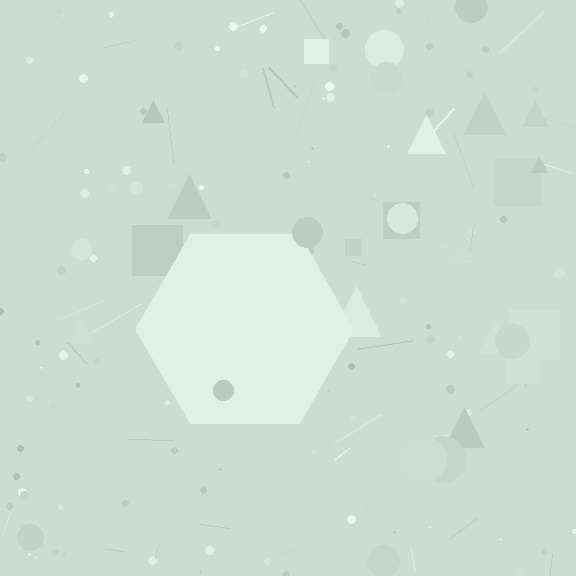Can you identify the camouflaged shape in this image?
The camouflaged shape is a hexagon.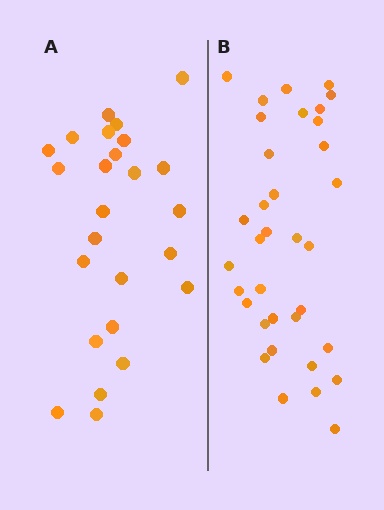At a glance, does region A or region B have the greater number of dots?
Region B (the right region) has more dots.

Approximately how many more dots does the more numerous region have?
Region B has roughly 10 or so more dots than region A.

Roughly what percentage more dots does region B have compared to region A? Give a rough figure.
About 40% more.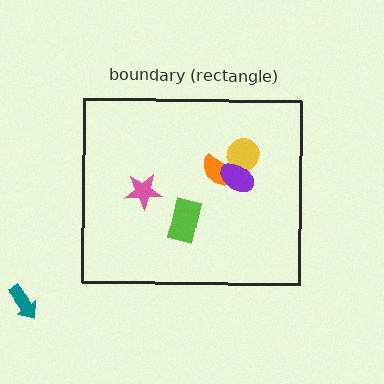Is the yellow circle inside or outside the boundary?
Inside.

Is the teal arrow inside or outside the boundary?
Outside.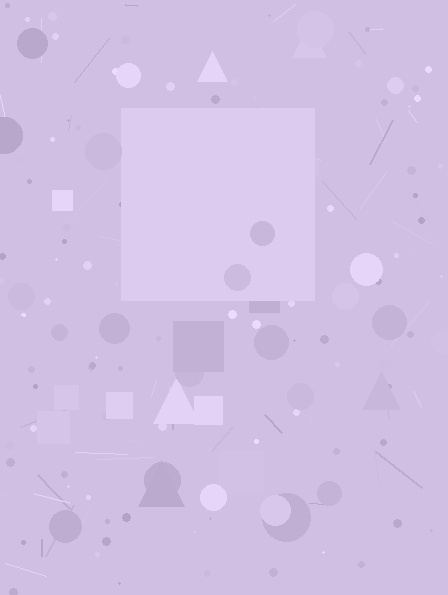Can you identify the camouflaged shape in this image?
The camouflaged shape is a square.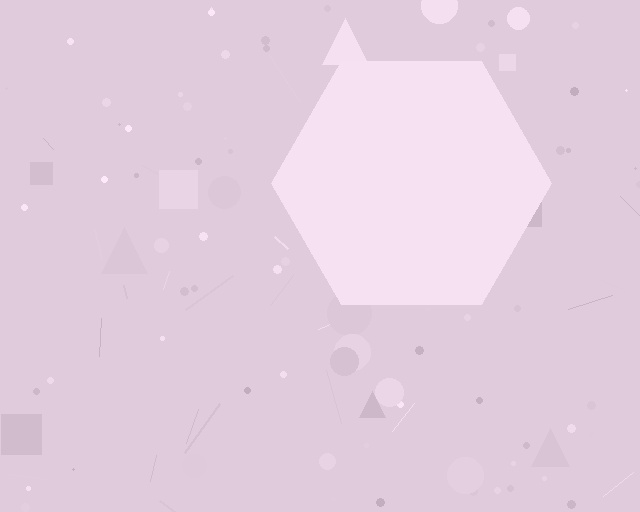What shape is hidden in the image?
A hexagon is hidden in the image.